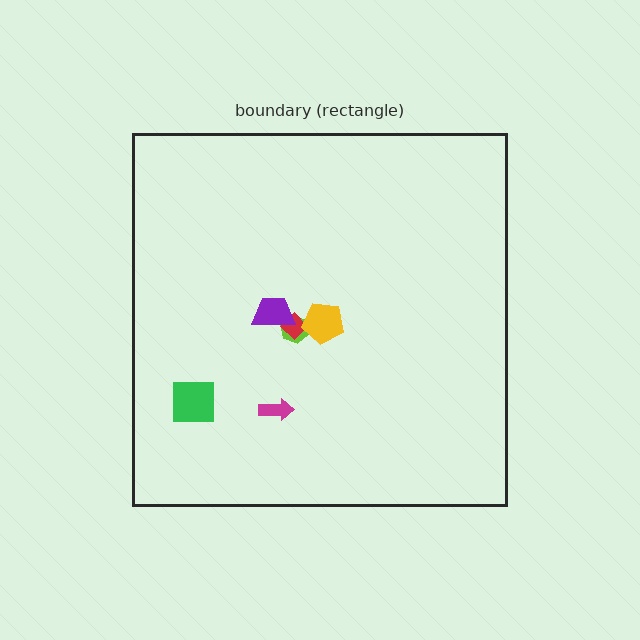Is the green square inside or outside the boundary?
Inside.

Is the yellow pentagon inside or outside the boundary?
Inside.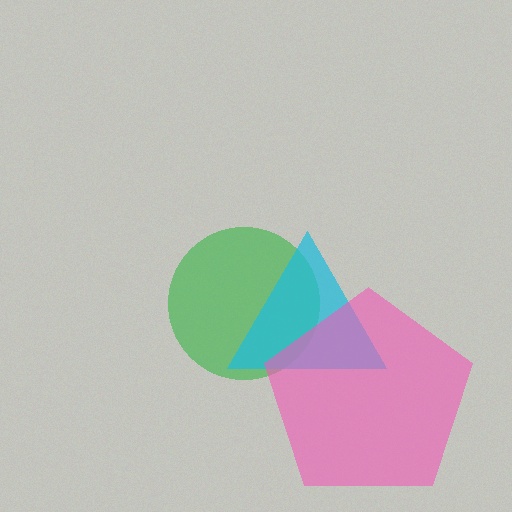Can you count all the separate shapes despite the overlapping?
Yes, there are 3 separate shapes.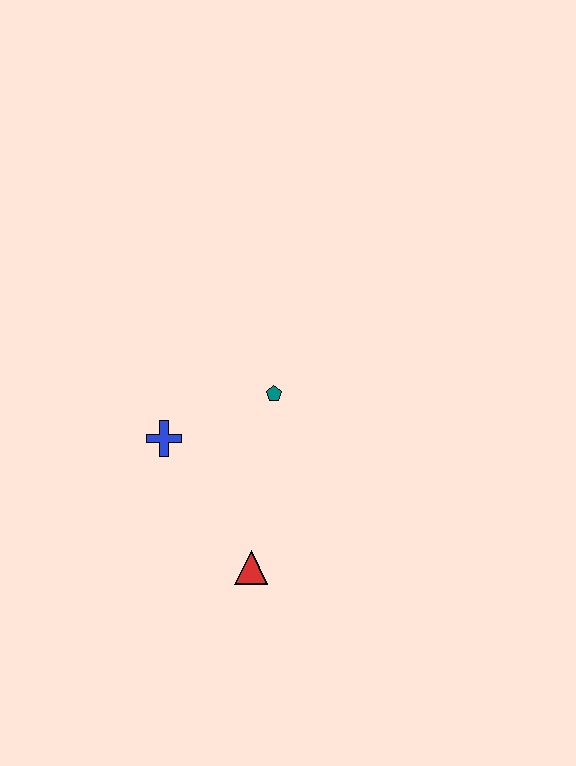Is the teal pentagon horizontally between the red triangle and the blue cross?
No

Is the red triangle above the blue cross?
No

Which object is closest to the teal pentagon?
The blue cross is closest to the teal pentagon.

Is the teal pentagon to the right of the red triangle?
Yes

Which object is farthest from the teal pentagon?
The red triangle is farthest from the teal pentagon.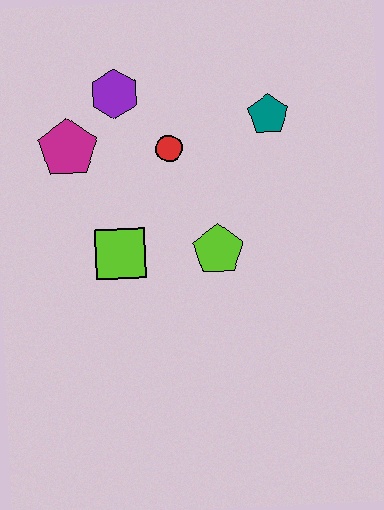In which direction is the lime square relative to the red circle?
The lime square is below the red circle.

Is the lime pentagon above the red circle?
No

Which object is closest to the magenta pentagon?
The purple hexagon is closest to the magenta pentagon.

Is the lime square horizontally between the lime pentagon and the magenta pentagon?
Yes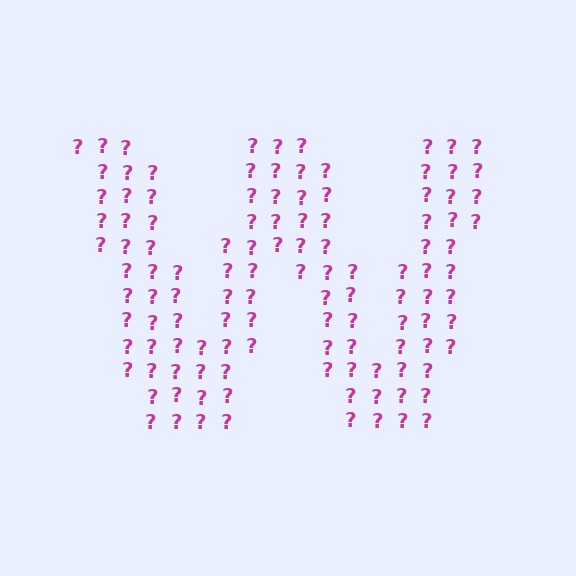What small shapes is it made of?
It is made of small question marks.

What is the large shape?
The large shape is the letter W.